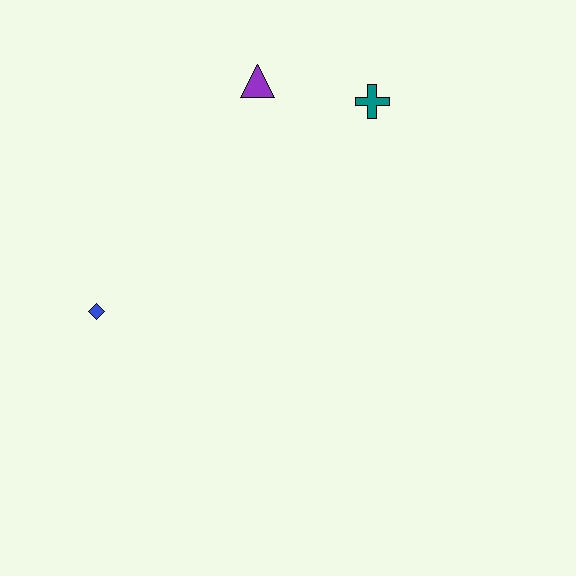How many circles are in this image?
There are no circles.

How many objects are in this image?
There are 3 objects.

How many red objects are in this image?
There are no red objects.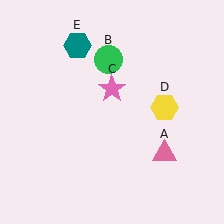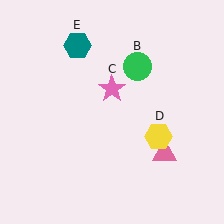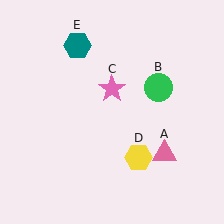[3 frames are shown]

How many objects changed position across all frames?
2 objects changed position: green circle (object B), yellow hexagon (object D).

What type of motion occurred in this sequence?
The green circle (object B), yellow hexagon (object D) rotated clockwise around the center of the scene.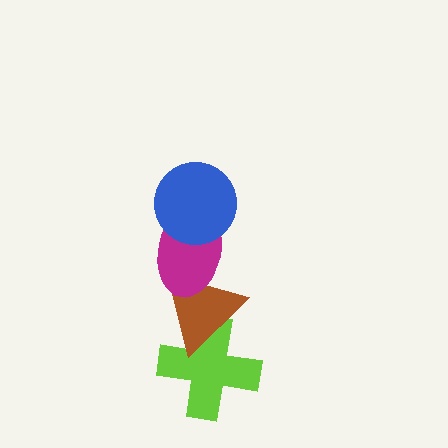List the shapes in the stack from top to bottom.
From top to bottom: the blue circle, the magenta ellipse, the brown triangle, the lime cross.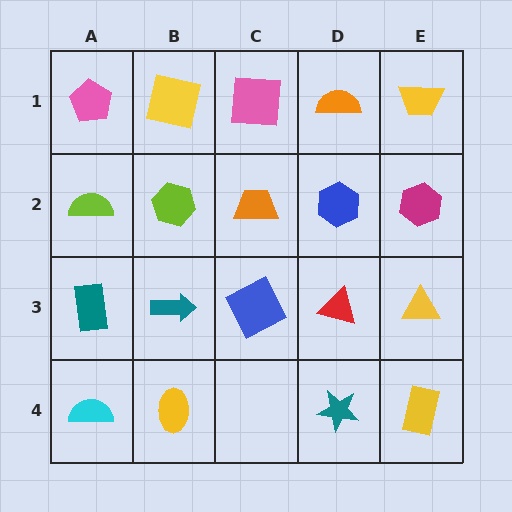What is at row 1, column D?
An orange semicircle.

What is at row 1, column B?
A yellow square.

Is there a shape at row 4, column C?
No, that cell is empty.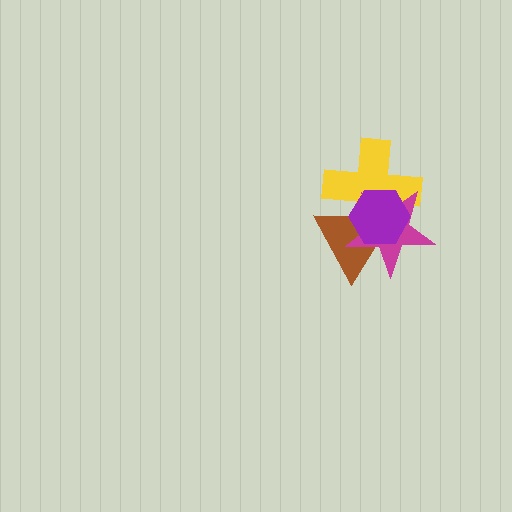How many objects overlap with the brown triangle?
3 objects overlap with the brown triangle.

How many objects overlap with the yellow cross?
3 objects overlap with the yellow cross.